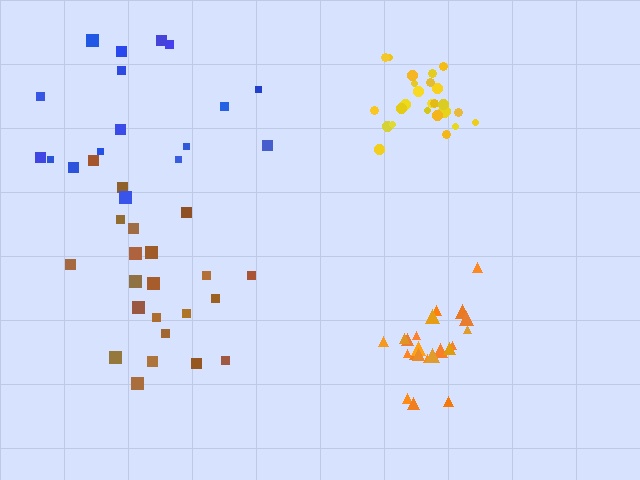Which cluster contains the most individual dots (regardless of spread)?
Yellow (25).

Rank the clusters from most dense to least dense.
yellow, orange, brown, blue.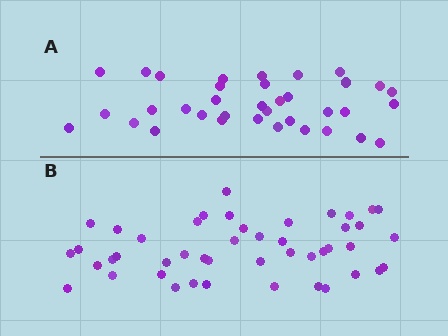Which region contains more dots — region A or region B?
Region B (the bottom region) has more dots.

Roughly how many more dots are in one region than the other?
Region B has roughly 10 or so more dots than region A.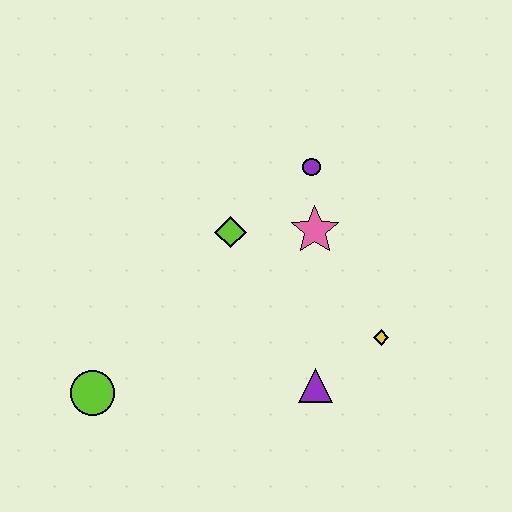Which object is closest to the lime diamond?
The pink star is closest to the lime diamond.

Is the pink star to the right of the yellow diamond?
No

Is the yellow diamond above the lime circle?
Yes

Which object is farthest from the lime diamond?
The lime circle is farthest from the lime diamond.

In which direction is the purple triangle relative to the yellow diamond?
The purple triangle is to the left of the yellow diamond.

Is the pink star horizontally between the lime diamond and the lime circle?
No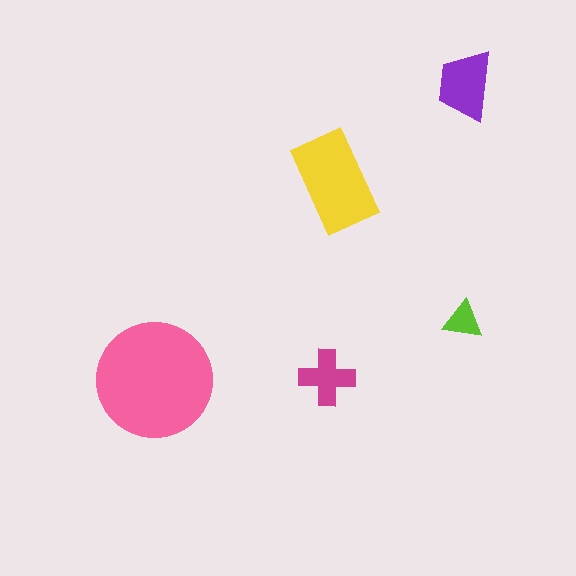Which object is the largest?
The pink circle.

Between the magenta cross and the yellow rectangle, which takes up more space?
The yellow rectangle.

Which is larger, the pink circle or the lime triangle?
The pink circle.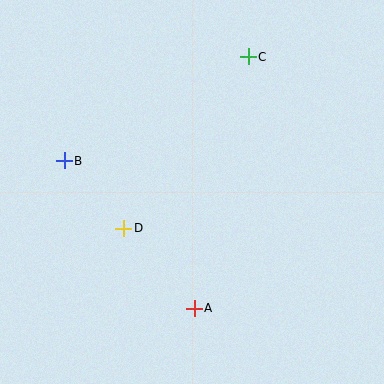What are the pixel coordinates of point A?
Point A is at (194, 308).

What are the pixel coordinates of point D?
Point D is at (124, 228).